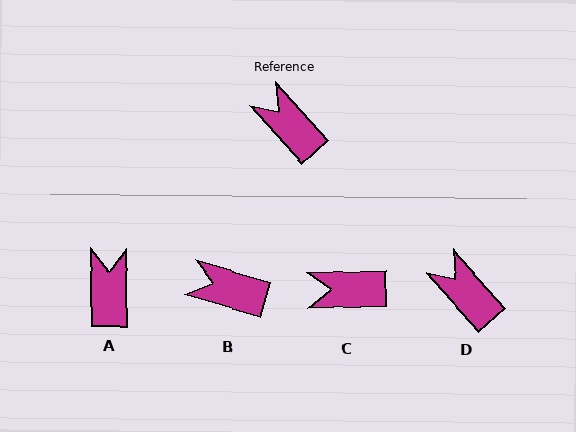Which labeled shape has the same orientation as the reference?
D.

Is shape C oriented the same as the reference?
No, it is off by about 50 degrees.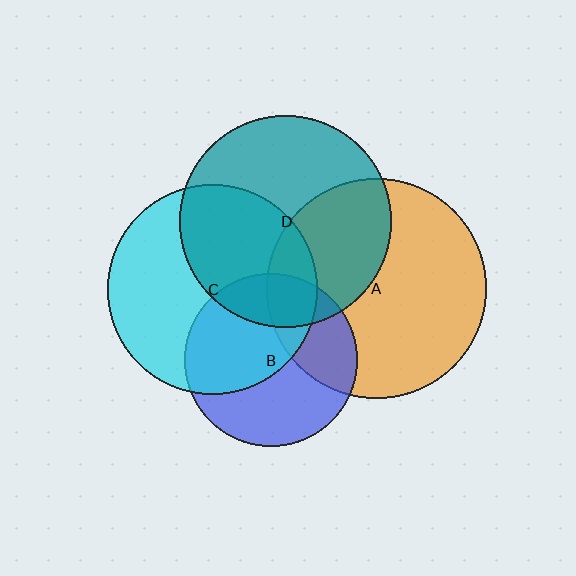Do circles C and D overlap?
Yes.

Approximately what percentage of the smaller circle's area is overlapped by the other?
Approximately 40%.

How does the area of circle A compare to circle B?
Approximately 1.6 times.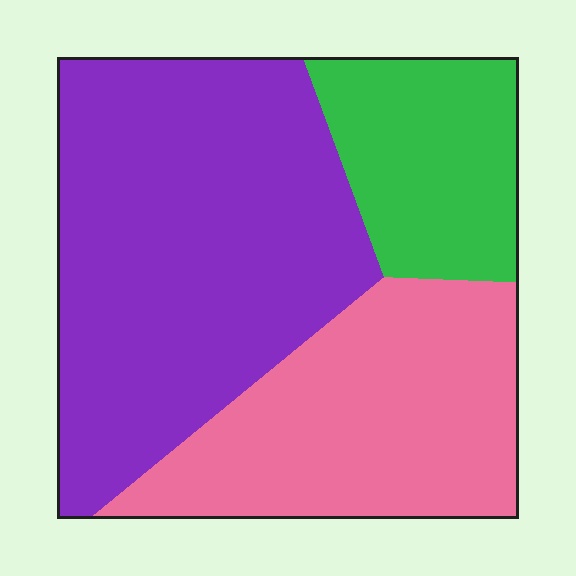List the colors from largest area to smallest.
From largest to smallest: purple, pink, green.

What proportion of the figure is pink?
Pink covers roughly 30% of the figure.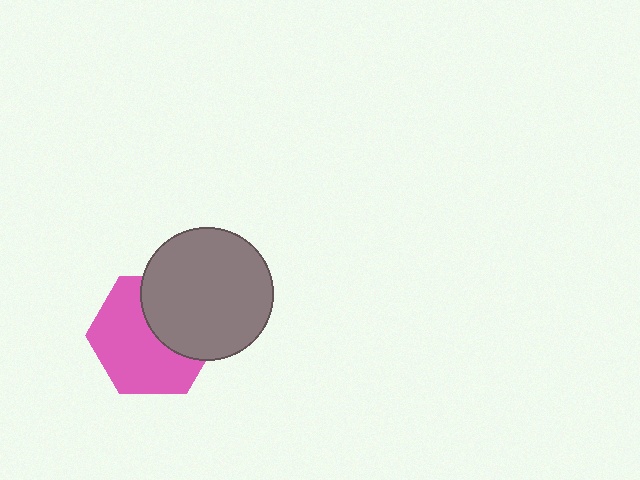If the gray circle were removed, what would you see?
You would see the complete pink hexagon.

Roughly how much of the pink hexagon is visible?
About half of it is visible (roughly 61%).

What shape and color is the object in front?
The object in front is a gray circle.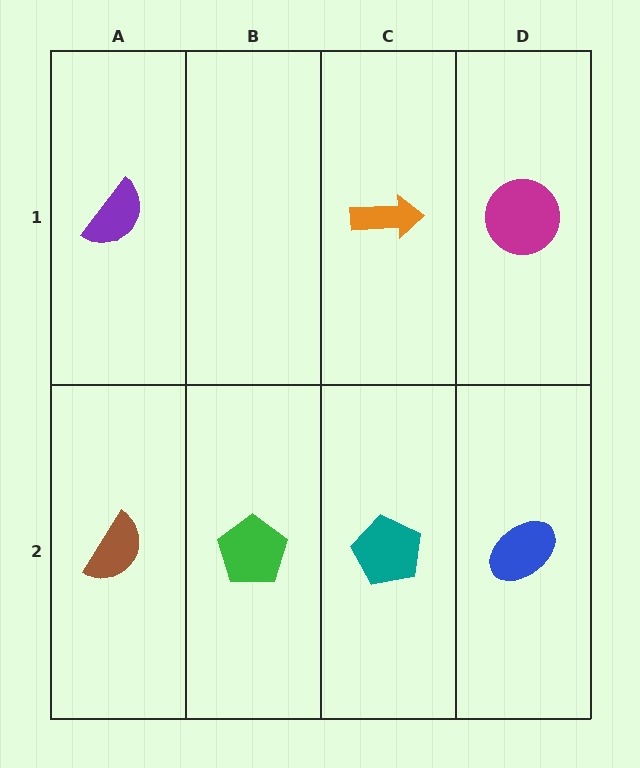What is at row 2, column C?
A teal pentagon.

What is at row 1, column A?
A purple semicircle.